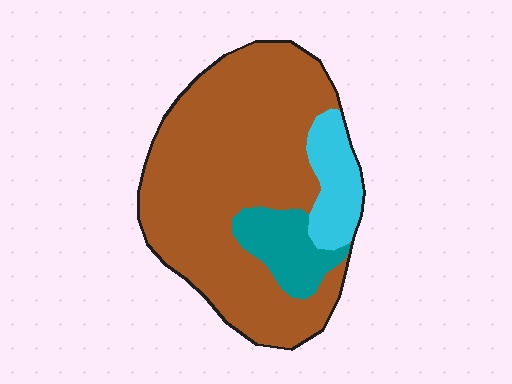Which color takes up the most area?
Brown, at roughly 75%.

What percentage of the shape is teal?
Teal takes up about one eighth (1/8) of the shape.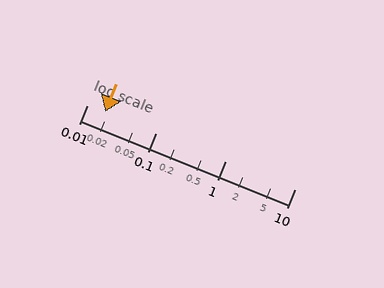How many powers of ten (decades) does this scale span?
The scale spans 3 decades, from 0.01 to 10.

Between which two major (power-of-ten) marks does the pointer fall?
The pointer is between 0.01 and 0.1.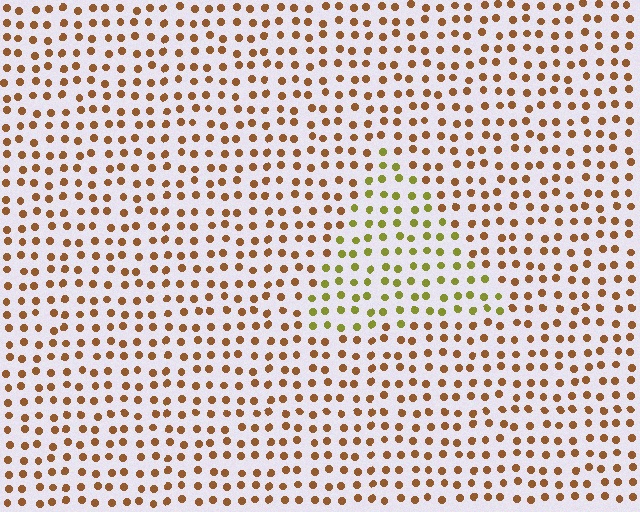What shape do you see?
I see a triangle.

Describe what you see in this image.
The image is filled with small brown elements in a uniform arrangement. A triangle-shaped region is visible where the elements are tinted to a slightly different hue, forming a subtle color boundary.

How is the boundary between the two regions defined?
The boundary is defined purely by a slight shift in hue (about 43 degrees). Spacing, size, and orientation are identical on both sides.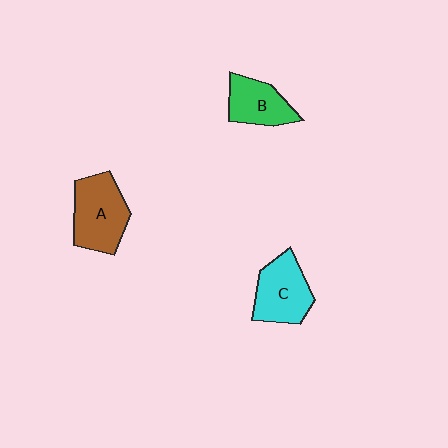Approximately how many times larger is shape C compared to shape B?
Approximately 1.2 times.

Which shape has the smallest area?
Shape B (green).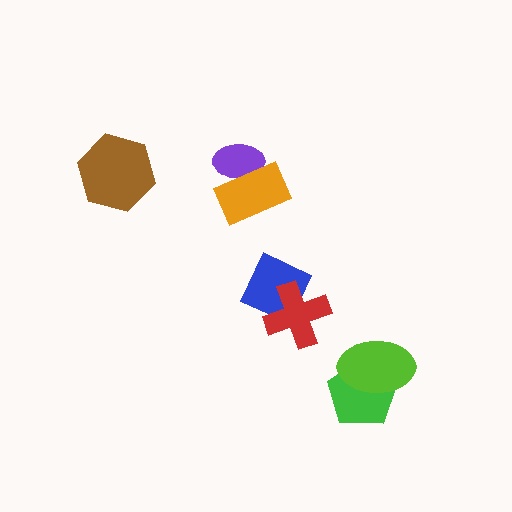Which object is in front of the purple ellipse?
The orange rectangle is in front of the purple ellipse.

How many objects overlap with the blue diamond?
1 object overlaps with the blue diamond.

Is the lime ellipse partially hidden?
No, no other shape covers it.